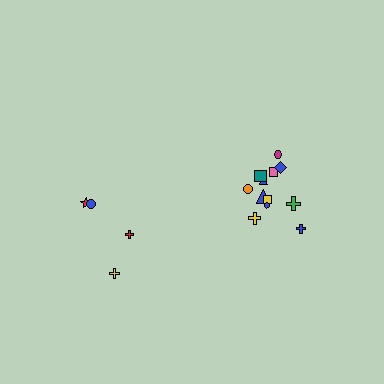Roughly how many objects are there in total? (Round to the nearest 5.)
Roughly 15 objects in total.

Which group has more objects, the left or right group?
The right group.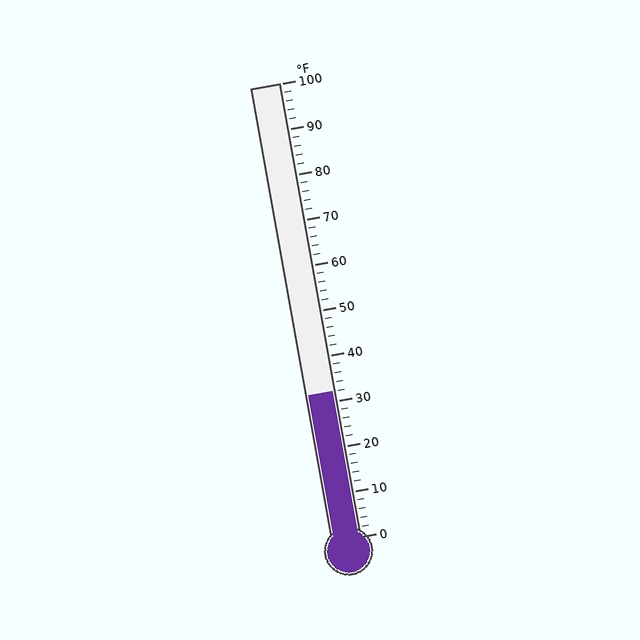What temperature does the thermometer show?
The thermometer shows approximately 32°F.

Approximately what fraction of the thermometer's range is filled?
The thermometer is filled to approximately 30% of its range.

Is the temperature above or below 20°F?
The temperature is above 20°F.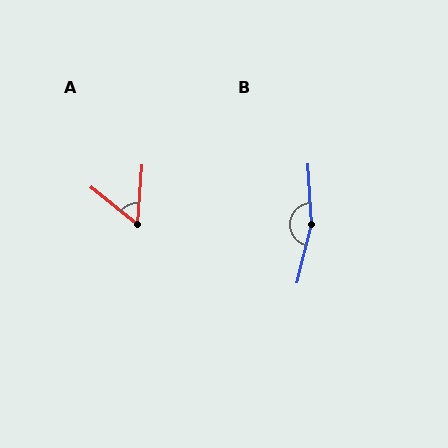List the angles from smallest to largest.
A (56°), B (163°).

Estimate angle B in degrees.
Approximately 163 degrees.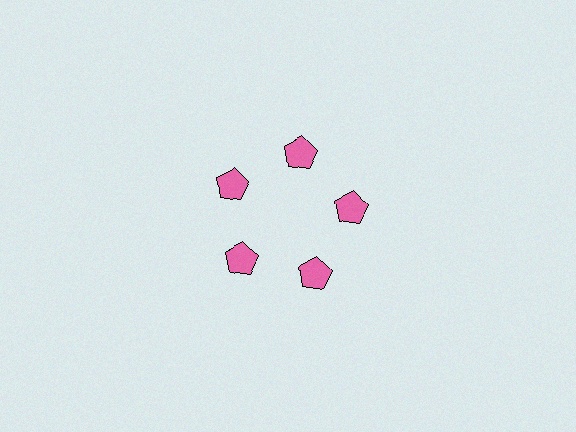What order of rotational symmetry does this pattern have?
This pattern has 5-fold rotational symmetry.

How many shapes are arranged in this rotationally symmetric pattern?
There are 5 shapes, arranged in 5 groups of 1.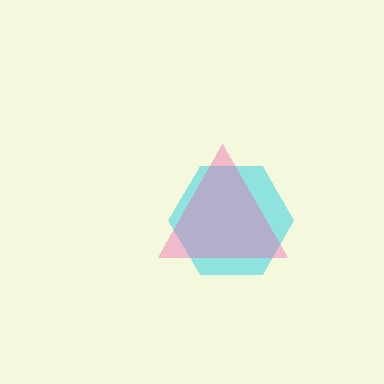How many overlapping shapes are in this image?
There are 2 overlapping shapes in the image.